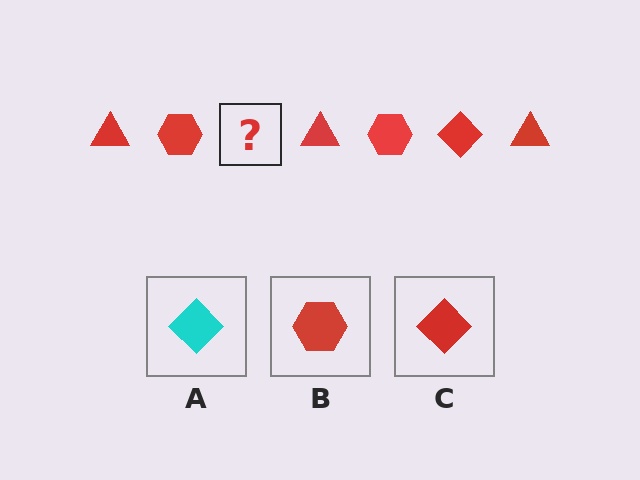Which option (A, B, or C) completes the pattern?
C.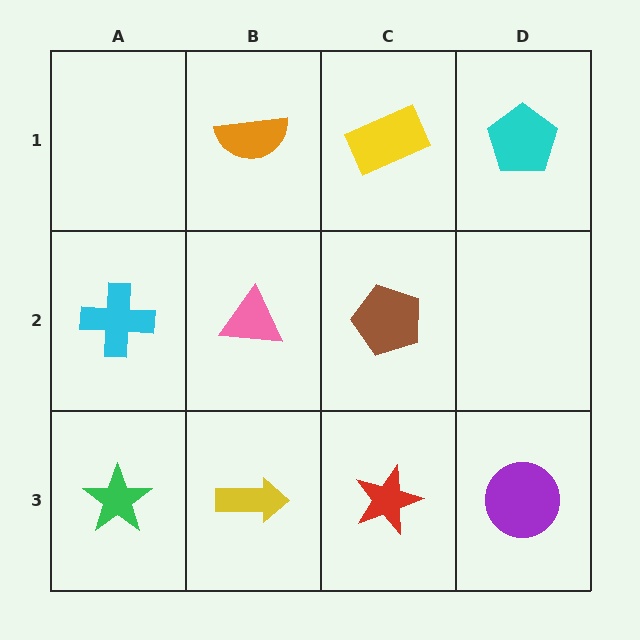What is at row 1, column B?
An orange semicircle.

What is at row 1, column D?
A cyan pentagon.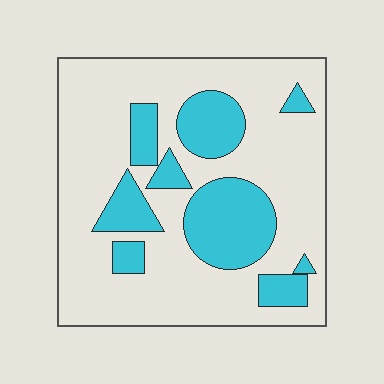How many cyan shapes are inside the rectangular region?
9.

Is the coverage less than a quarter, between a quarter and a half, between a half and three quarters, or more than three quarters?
Between a quarter and a half.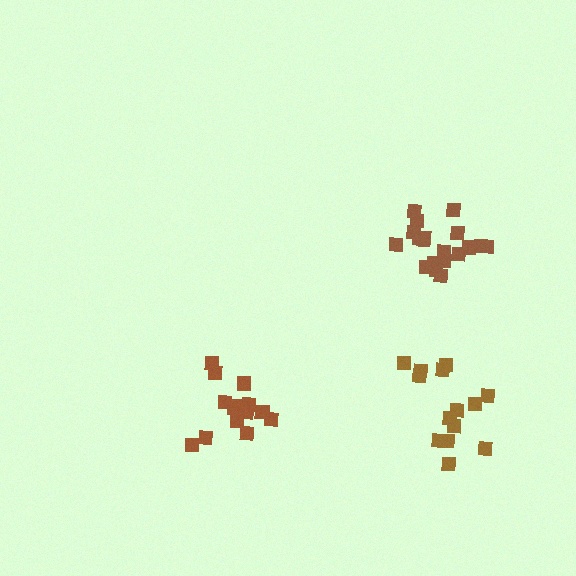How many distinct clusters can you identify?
There are 3 distinct clusters.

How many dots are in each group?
Group 1: 19 dots, Group 2: 14 dots, Group 3: 14 dots (47 total).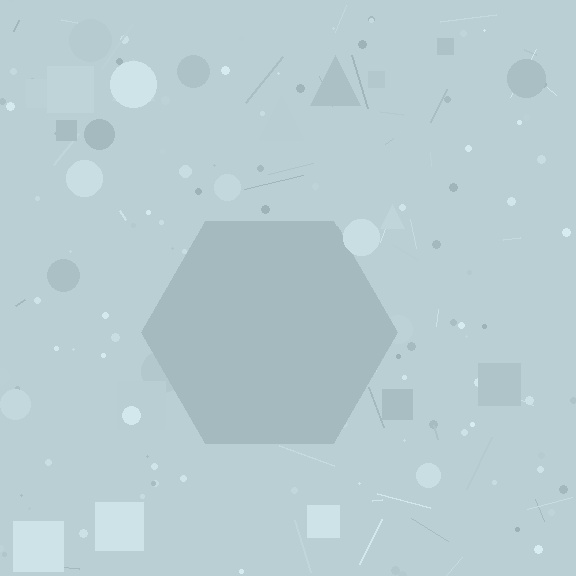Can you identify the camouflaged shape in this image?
The camouflaged shape is a hexagon.